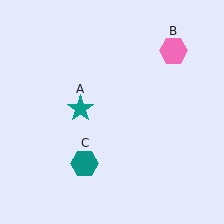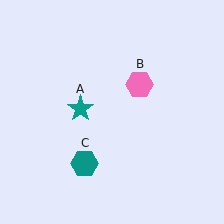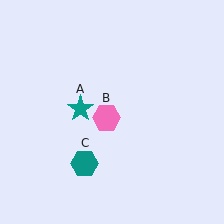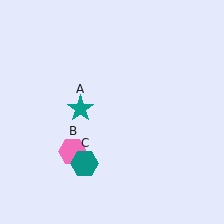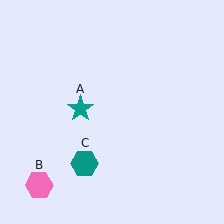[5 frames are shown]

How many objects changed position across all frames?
1 object changed position: pink hexagon (object B).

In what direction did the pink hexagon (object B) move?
The pink hexagon (object B) moved down and to the left.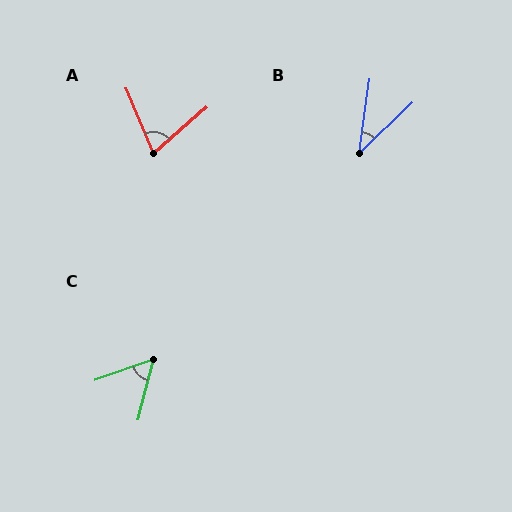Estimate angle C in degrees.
Approximately 56 degrees.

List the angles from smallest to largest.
B (38°), C (56°), A (71°).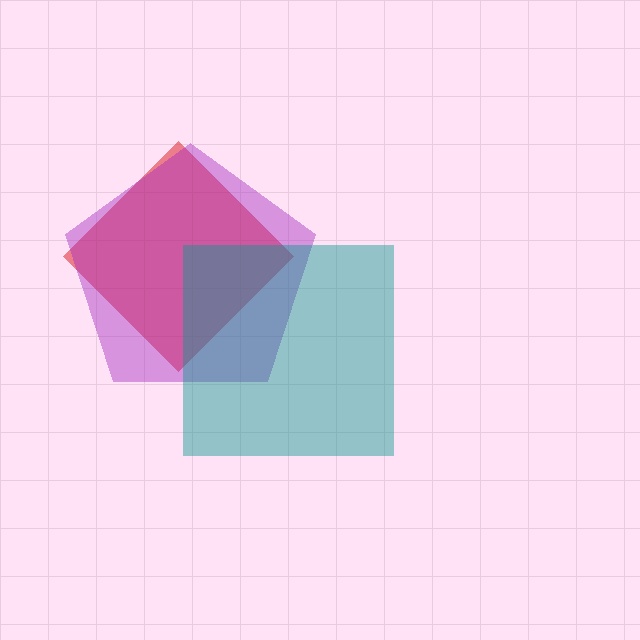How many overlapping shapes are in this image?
There are 3 overlapping shapes in the image.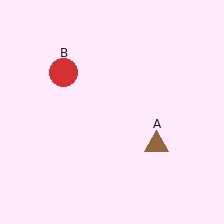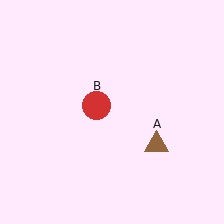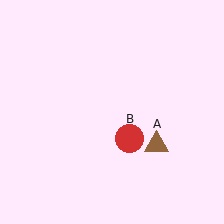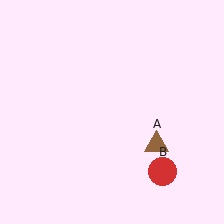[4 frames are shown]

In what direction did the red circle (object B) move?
The red circle (object B) moved down and to the right.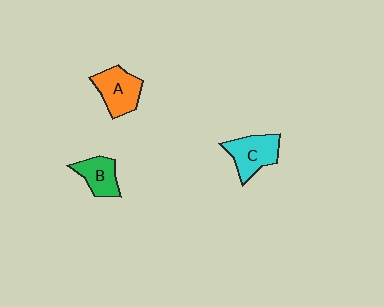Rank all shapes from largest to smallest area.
From largest to smallest: C (cyan), A (orange), B (green).